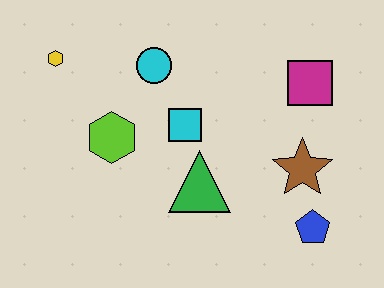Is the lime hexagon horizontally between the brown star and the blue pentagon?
No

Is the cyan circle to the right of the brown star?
No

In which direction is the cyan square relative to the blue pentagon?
The cyan square is to the left of the blue pentagon.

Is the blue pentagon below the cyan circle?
Yes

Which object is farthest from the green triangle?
The yellow hexagon is farthest from the green triangle.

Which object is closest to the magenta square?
The brown star is closest to the magenta square.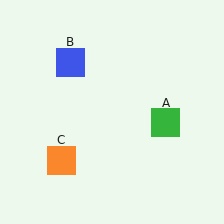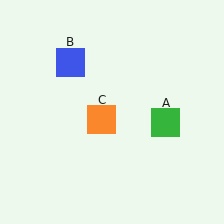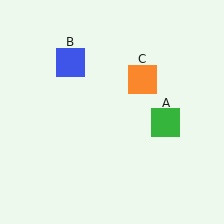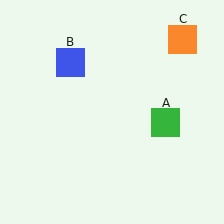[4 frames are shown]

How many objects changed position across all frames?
1 object changed position: orange square (object C).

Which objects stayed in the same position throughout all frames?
Green square (object A) and blue square (object B) remained stationary.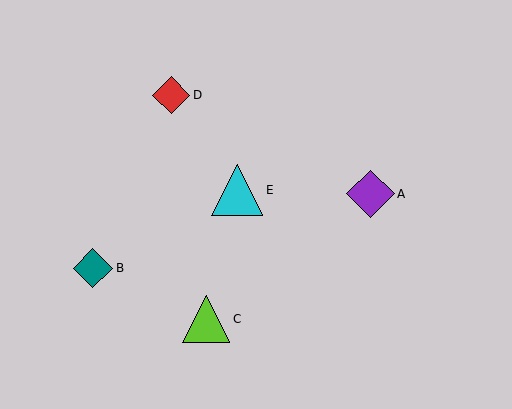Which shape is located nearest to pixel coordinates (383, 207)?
The purple diamond (labeled A) at (370, 194) is nearest to that location.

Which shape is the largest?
The cyan triangle (labeled E) is the largest.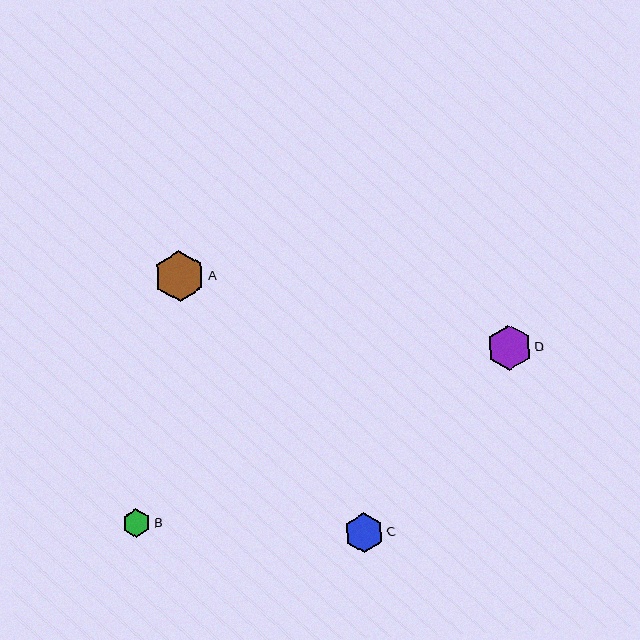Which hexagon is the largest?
Hexagon A is the largest with a size of approximately 51 pixels.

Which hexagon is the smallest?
Hexagon B is the smallest with a size of approximately 28 pixels.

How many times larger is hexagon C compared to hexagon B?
Hexagon C is approximately 1.4 times the size of hexagon B.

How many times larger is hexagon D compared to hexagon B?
Hexagon D is approximately 1.6 times the size of hexagon B.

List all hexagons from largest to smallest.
From largest to smallest: A, D, C, B.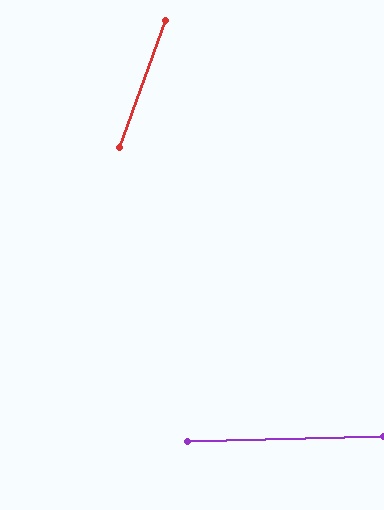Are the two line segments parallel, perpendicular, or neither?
Neither parallel nor perpendicular — they differ by about 69°.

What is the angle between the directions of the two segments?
Approximately 69 degrees.